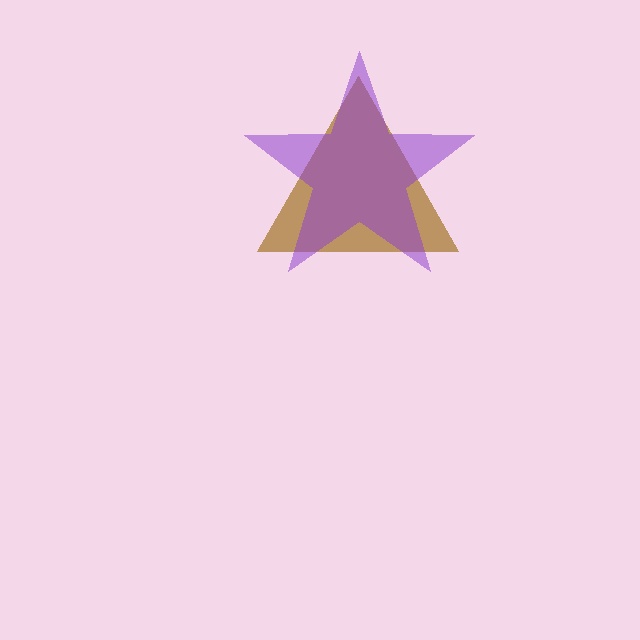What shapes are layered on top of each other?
The layered shapes are: a brown triangle, a purple star.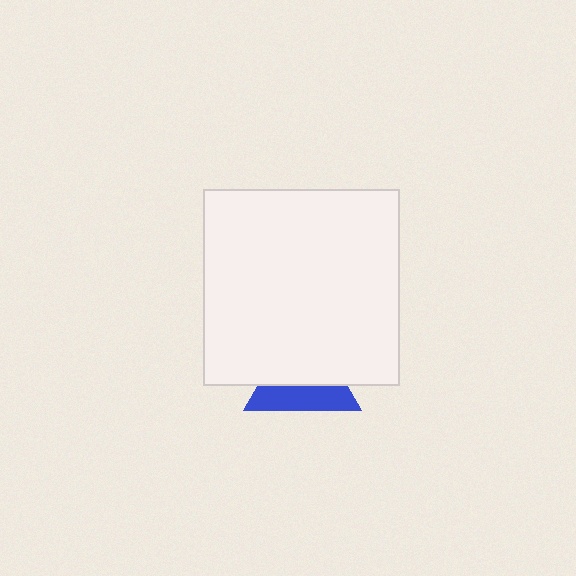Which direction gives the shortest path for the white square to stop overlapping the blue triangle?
Moving up gives the shortest separation.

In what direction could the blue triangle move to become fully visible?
The blue triangle could move down. That would shift it out from behind the white square entirely.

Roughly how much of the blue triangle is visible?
A small part of it is visible (roughly 44%).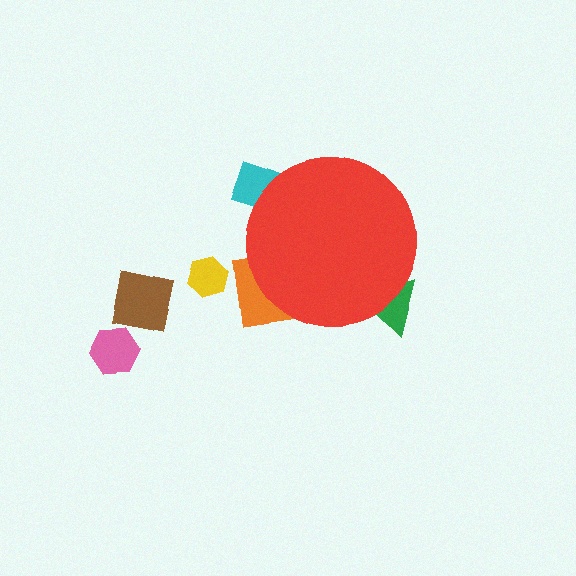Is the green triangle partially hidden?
Yes, the green triangle is partially hidden behind the red circle.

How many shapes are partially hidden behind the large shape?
3 shapes are partially hidden.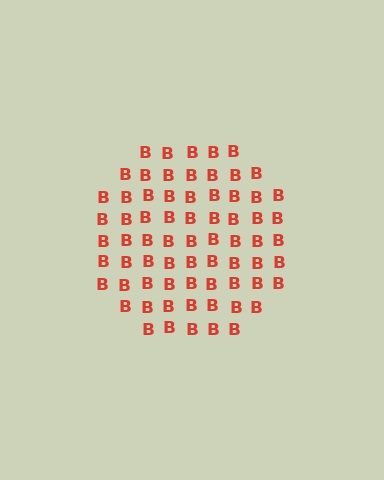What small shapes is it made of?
It is made of small letter B's.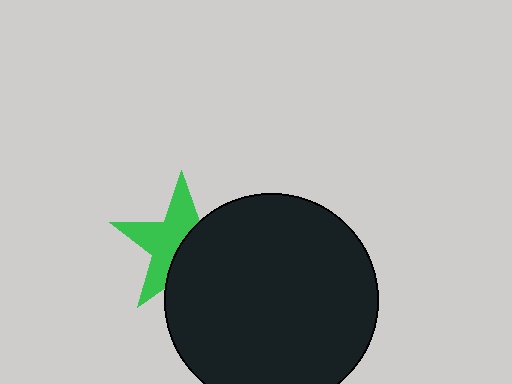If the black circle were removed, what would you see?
You would see the complete green star.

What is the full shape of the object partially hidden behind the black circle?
The partially hidden object is a green star.